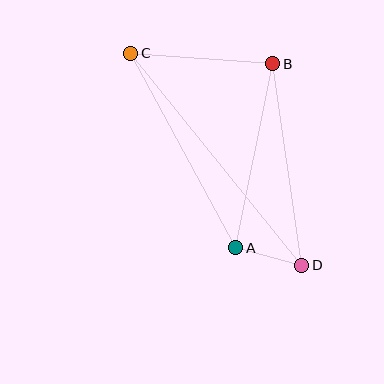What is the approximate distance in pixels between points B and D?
The distance between B and D is approximately 204 pixels.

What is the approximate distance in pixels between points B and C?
The distance between B and C is approximately 142 pixels.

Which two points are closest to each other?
Points A and D are closest to each other.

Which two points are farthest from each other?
Points C and D are farthest from each other.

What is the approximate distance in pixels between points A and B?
The distance between A and B is approximately 188 pixels.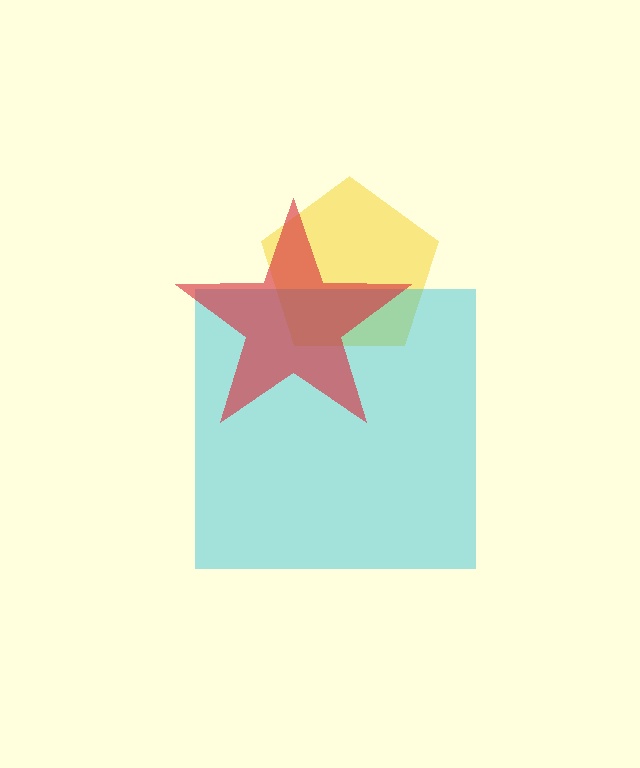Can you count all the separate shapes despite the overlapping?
Yes, there are 3 separate shapes.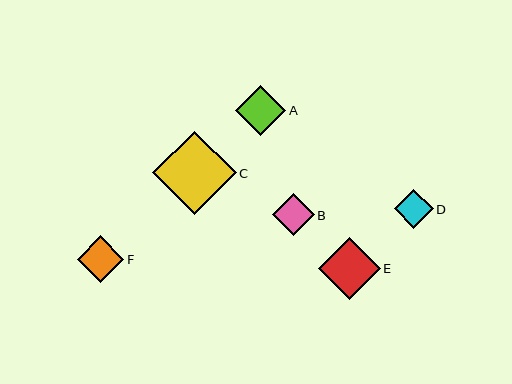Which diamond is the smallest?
Diamond D is the smallest with a size of approximately 39 pixels.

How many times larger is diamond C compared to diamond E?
Diamond C is approximately 1.3 times the size of diamond E.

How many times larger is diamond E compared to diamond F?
Diamond E is approximately 1.3 times the size of diamond F.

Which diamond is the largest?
Diamond C is the largest with a size of approximately 84 pixels.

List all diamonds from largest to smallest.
From largest to smallest: C, E, A, F, B, D.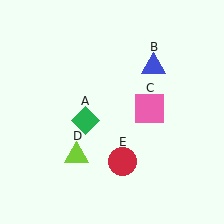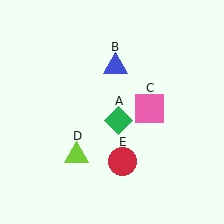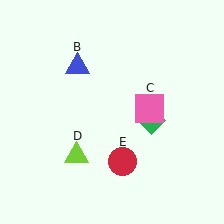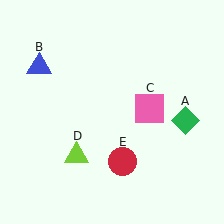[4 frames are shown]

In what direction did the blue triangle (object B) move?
The blue triangle (object B) moved left.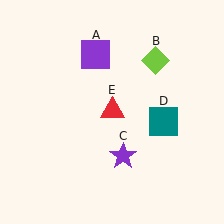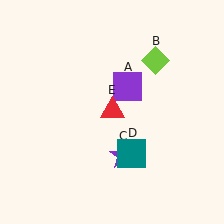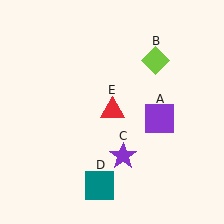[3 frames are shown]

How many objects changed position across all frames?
2 objects changed position: purple square (object A), teal square (object D).